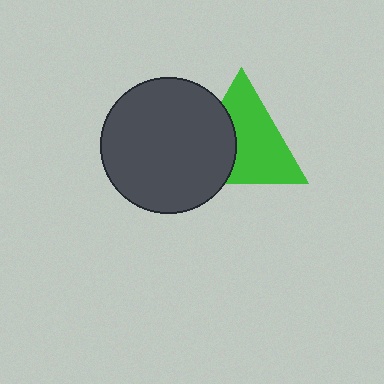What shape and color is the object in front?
The object in front is a dark gray circle.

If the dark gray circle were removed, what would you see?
You would see the complete green triangle.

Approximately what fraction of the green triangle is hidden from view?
Roughly 36% of the green triangle is hidden behind the dark gray circle.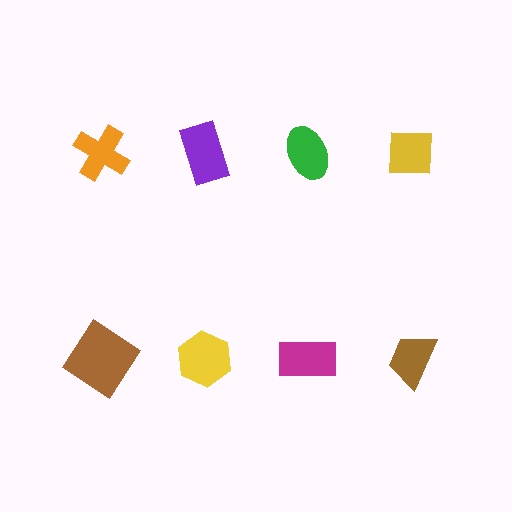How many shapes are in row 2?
4 shapes.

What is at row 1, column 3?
A green ellipse.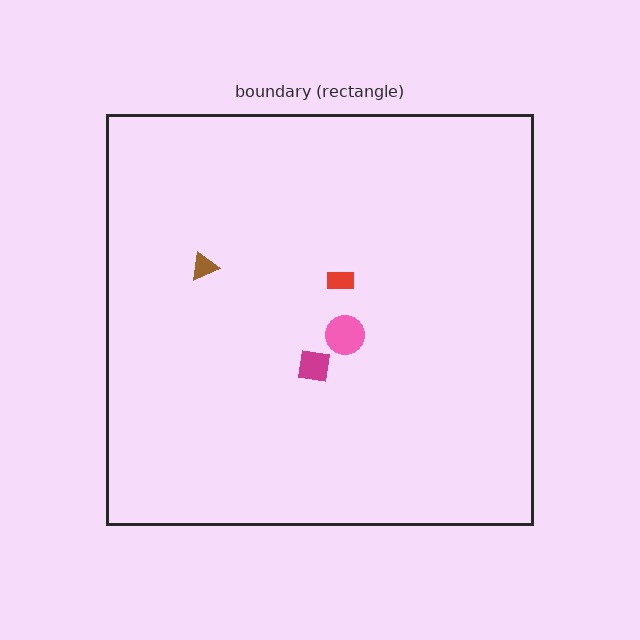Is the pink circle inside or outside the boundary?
Inside.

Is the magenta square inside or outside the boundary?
Inside.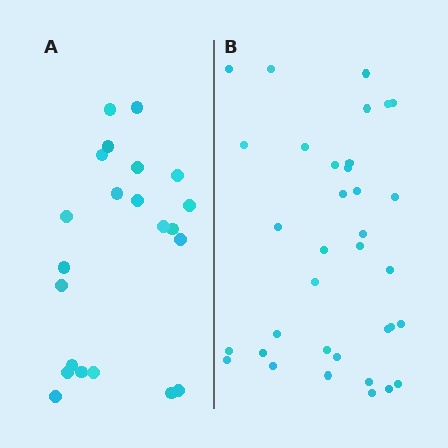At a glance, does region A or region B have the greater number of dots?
Region B (the right region) has more dots.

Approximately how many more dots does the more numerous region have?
Region B has approximately 15 more dots than region A.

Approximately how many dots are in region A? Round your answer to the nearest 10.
About 20 dots. (The exact count is 22, which rounds to 20.)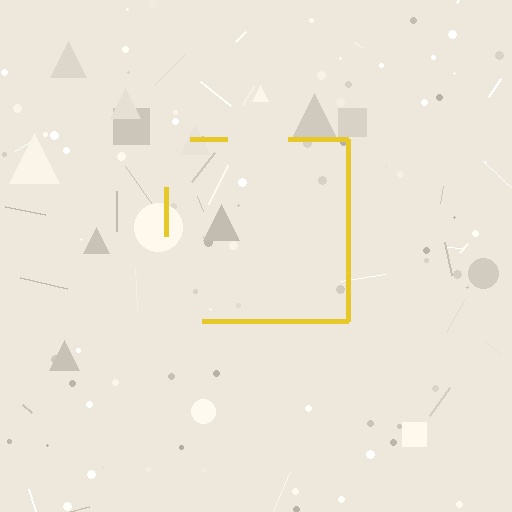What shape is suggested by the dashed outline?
The dashed outline suggests a square.